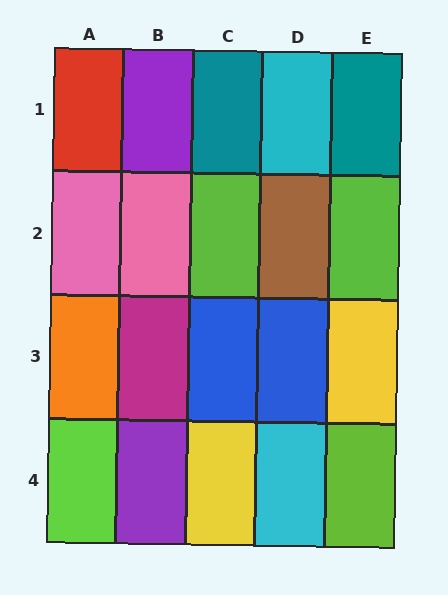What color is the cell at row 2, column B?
Pink.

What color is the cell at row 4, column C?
Yellow.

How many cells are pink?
2 cells are pink.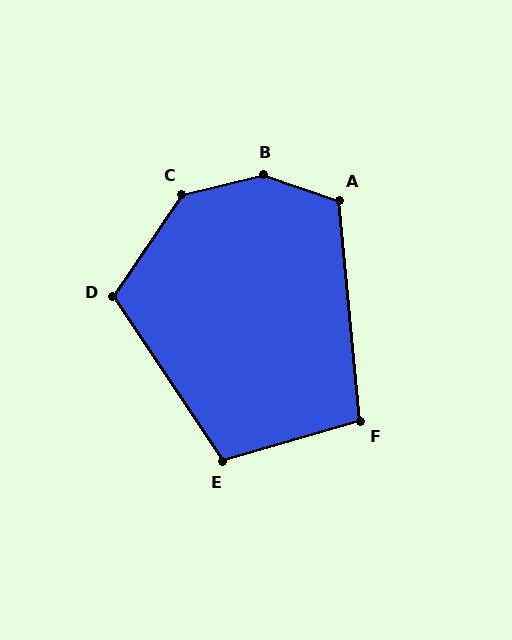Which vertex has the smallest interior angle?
F, at approximately 101 degrees.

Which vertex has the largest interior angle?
B, at approximately 147 degrees.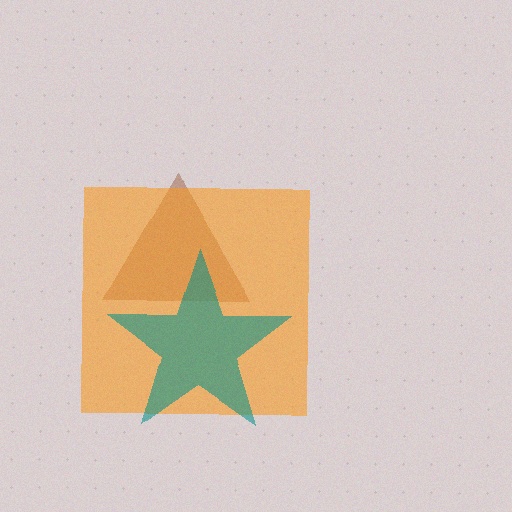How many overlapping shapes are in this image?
There are 3 overlapping shapes in the image.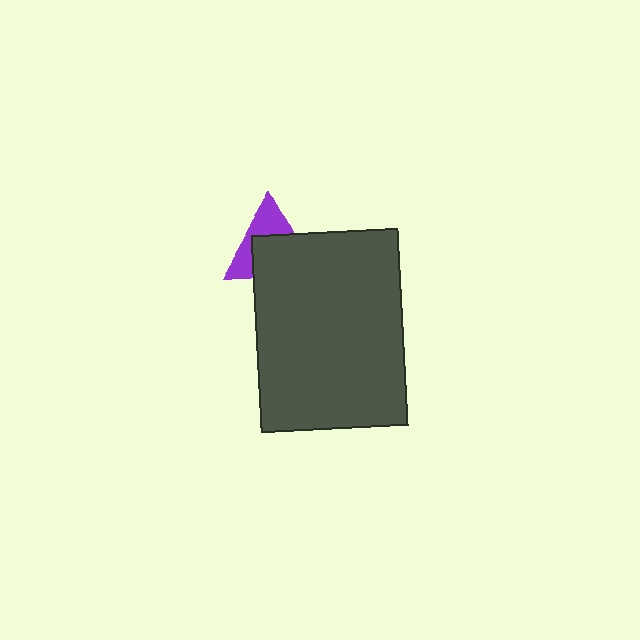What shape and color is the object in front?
The object in front is a dark gray rectangle.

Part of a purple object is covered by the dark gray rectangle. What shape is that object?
It is a triangle.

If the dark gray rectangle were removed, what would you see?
You would see the complete purple triangle.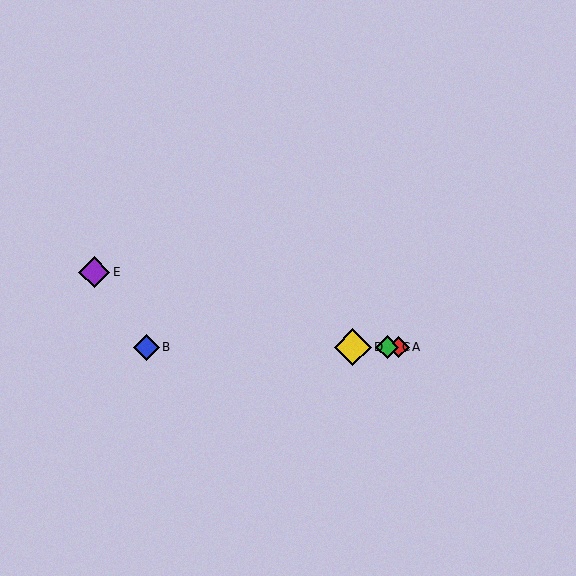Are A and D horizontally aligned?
Yes, both are at y≈347.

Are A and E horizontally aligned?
No, A is at y≈347 and E is at y≈272.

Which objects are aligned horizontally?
Objects A, B, C, D are aligned horizontally.